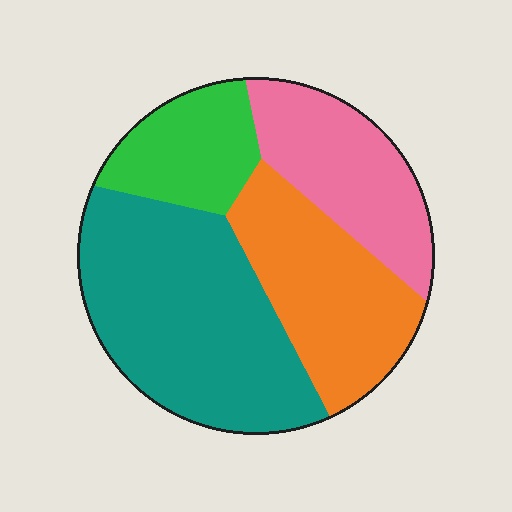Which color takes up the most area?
Teal, at roughly 40%.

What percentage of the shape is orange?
Orange takes up less than a quarter of the shape.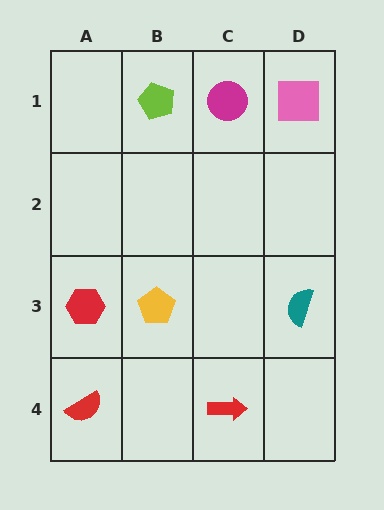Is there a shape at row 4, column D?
No, that cell is empty.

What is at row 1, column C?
A magenta circle.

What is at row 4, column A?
A red semicircle.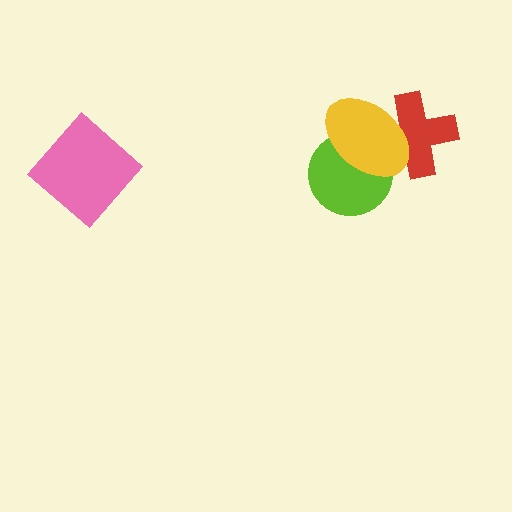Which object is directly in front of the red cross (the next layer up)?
The lime circle is directly in front of the red cross.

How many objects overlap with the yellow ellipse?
2 objects overlap with the yellow ellipse.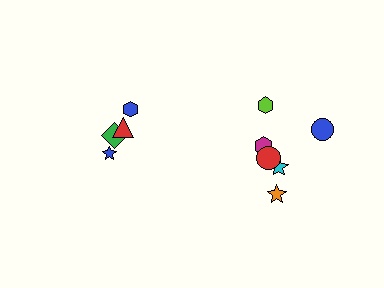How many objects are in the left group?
There are 4 objects.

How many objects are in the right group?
There are 6 objects.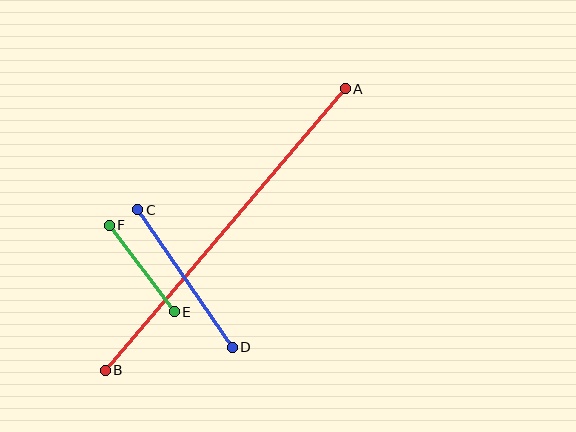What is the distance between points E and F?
The distance is approximately 108 pixels.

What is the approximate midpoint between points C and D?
The midpoint is at approximately (185, 279) pixels.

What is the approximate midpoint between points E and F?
The midpoint is at approximately (142, 269) pixels.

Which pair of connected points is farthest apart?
Points A and B are farthest apart.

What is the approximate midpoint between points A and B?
The midpoint is at approximately (225, 229) pixels.